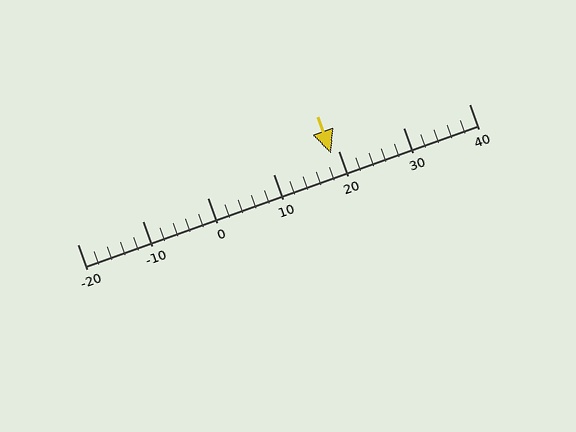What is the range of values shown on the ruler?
The ruler shows values from -20 to 40.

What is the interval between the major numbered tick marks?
The major tick marks are spaced 10 units apart.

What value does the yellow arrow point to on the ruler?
The yellow arrow points to approximately 19.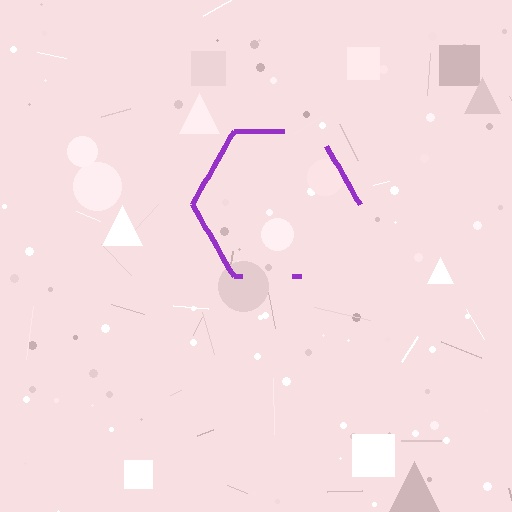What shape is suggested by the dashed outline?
The dashed outline suggests a hexagon.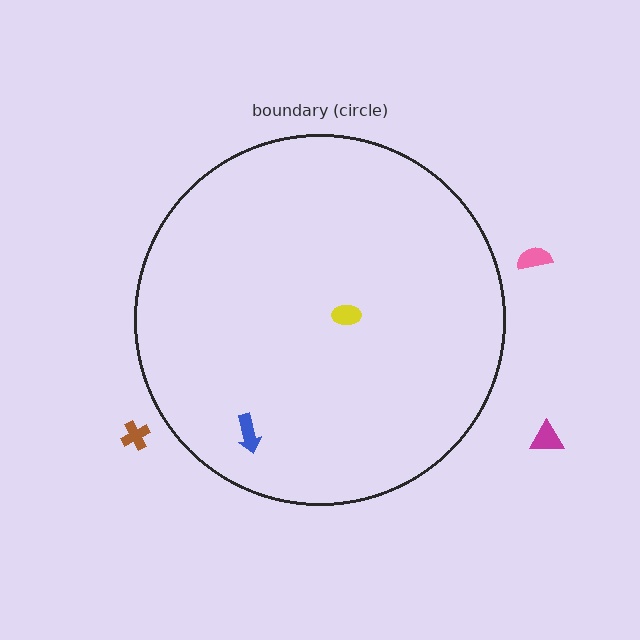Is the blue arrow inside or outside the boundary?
Inside.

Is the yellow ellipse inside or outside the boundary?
Inside.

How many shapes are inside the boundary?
2 inside, 3 outside.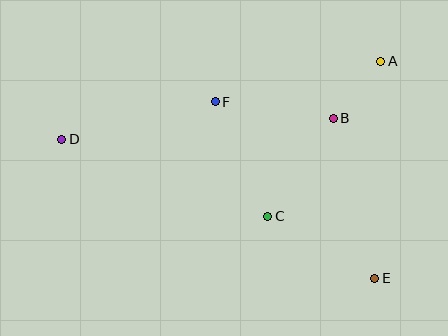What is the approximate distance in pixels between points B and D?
The distance between B and D is approximately 272 pixels.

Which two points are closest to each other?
Points A and B are closest to each other.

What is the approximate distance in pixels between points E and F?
The distance between E and F is approximately 238 pixels.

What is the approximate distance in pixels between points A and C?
The distance between A and C is approximately 192 pixels.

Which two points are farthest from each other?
Points D and E are farthest from each other.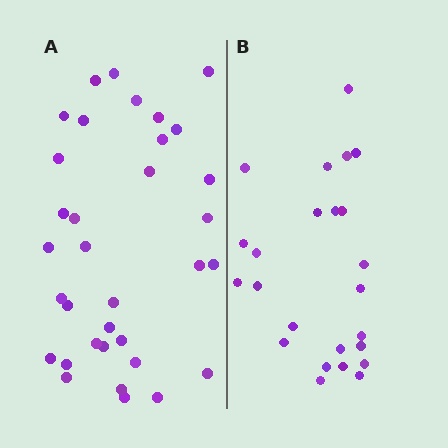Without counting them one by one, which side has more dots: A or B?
Region A (the left region) has more dots.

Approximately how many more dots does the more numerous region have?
Region A has roughly 10 or so more dots than region B.